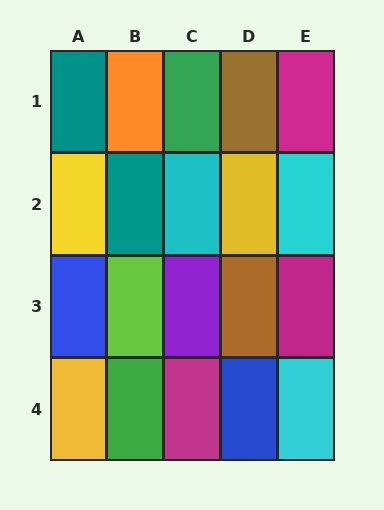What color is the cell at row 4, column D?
Blue.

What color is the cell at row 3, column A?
Blue.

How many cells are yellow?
3 cells are yellow.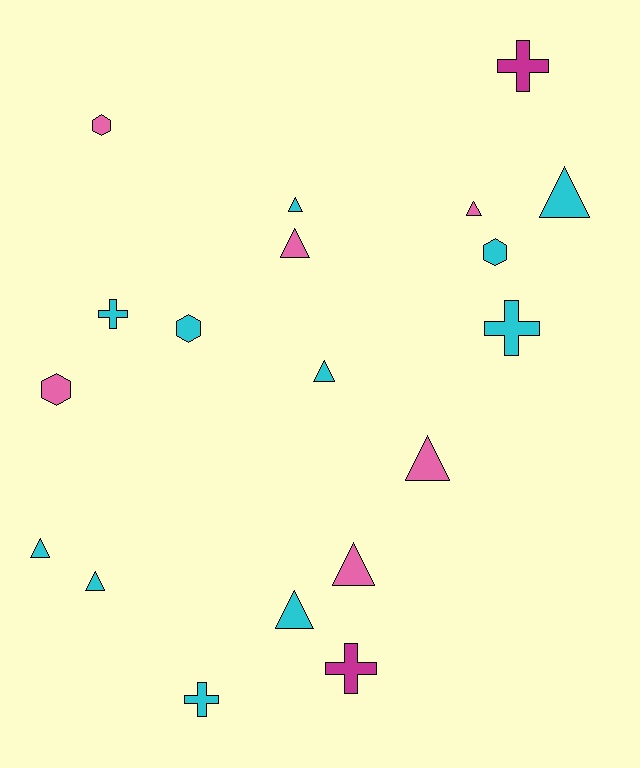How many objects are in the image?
There are 19 objects.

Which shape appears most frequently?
Triangle, with 10 objects.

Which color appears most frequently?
Cyan, with 11 objects.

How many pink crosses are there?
There are no pink crosses.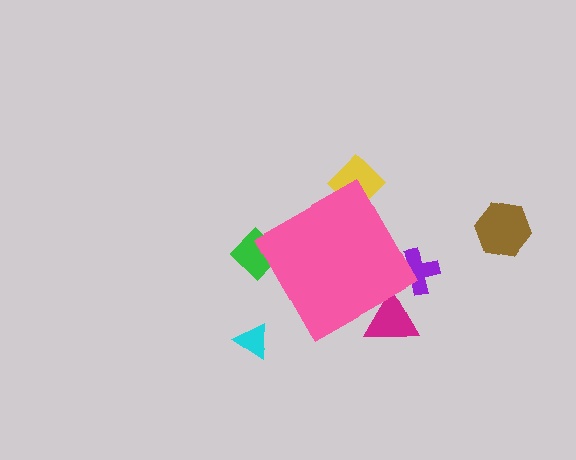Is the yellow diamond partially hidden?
Yes, the yellow diamond is partially hidden behind the pink diamond.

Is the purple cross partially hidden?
Yes, the purple cross is partially hidden behind the pink diamond.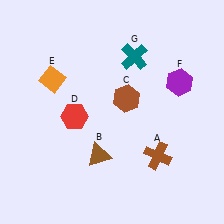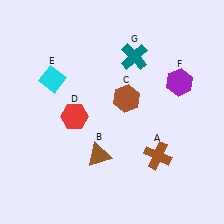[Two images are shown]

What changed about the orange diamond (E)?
In Image 1, E is orange. In Image 2, it changed to cyan.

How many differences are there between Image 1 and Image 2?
There is 1 difference between the two images.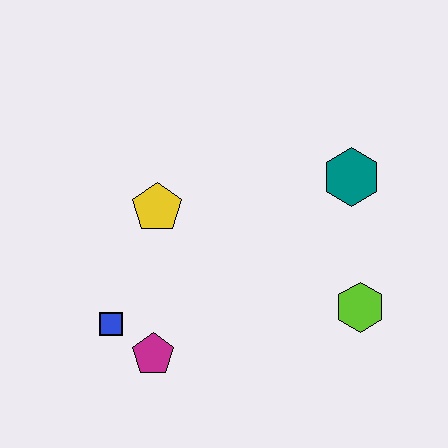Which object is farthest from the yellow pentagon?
The lime hexagon is farthest from the yellow pentagon.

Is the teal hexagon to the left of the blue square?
No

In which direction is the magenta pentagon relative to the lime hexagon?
The magenta pentagon is to the left of the lime hexagon.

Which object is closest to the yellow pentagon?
The blue square is closest to the yellow pentagon.